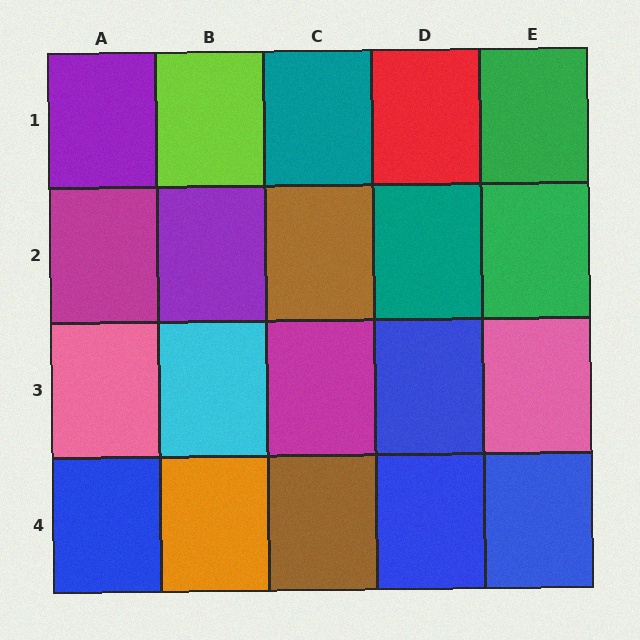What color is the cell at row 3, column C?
Magenta.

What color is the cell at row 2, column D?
Teal.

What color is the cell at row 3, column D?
Blue.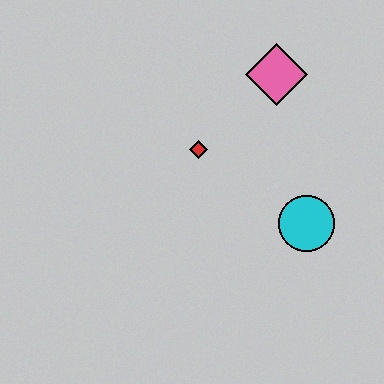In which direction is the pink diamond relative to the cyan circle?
The pink diamond is above the cyan circle.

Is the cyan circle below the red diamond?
Yes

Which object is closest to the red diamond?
The pink diamond is closest to the red diamond.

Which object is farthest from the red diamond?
The cyan circle is farthest from the red diamond.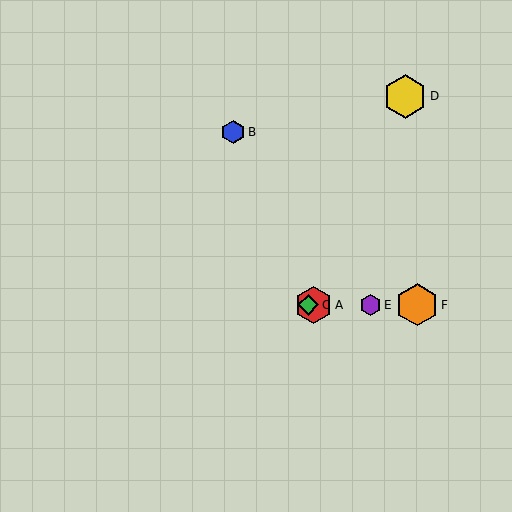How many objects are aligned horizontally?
4 objects (A, C, E, F) are aligned horizontally.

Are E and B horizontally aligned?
No, E is at y≈305 and B is at y≈132.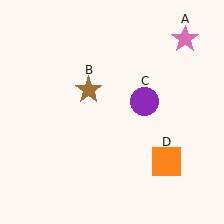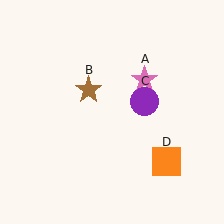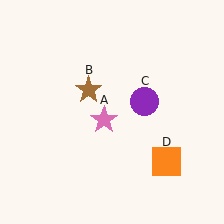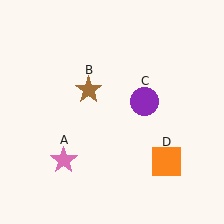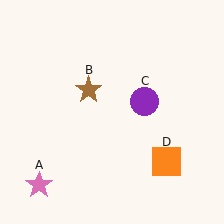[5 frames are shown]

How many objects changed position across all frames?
1 object changed position: pink star (object A).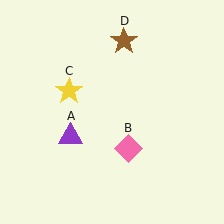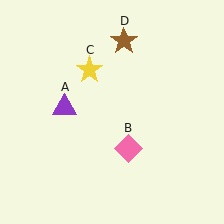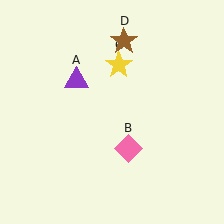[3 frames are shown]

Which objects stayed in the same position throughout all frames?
Pink diamond (object B) and brown star (object D) remained stationary.